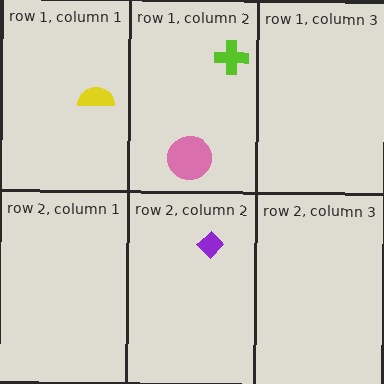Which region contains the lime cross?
The row 1, column 2 region.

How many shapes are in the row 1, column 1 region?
1.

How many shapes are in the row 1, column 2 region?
2.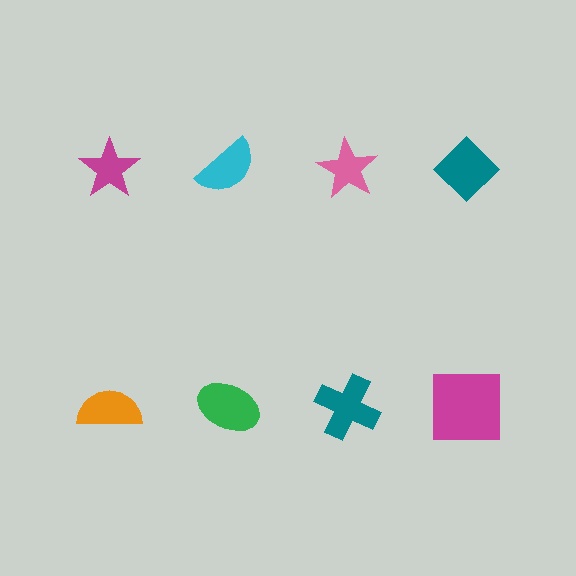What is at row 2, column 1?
An orange semicircle.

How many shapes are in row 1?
4 shapes.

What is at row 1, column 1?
A magenta star.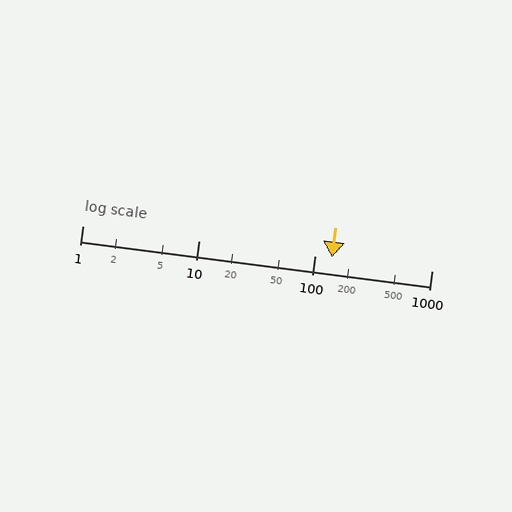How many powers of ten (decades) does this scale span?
The scale spans 3 decades, from 1 to 1000.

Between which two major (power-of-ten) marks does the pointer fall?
The pointer is between 100 and 1000.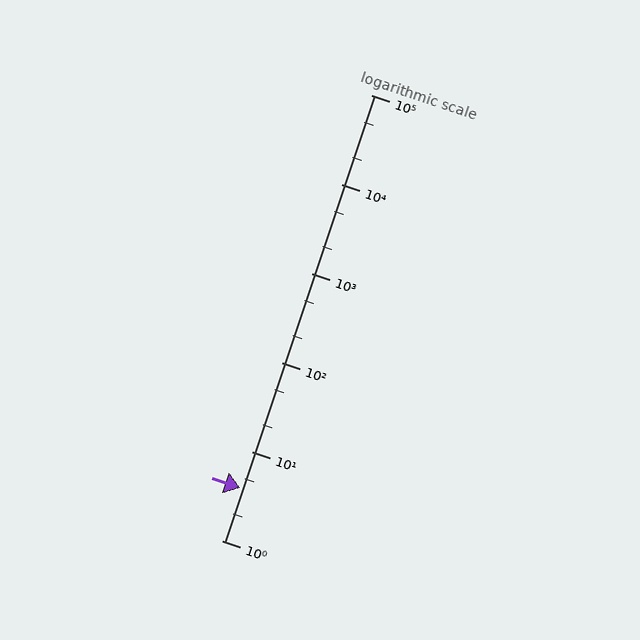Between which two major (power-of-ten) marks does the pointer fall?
The pointer is between 1 and 10.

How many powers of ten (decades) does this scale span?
The scale spans 5 decades, from 1 to 100000.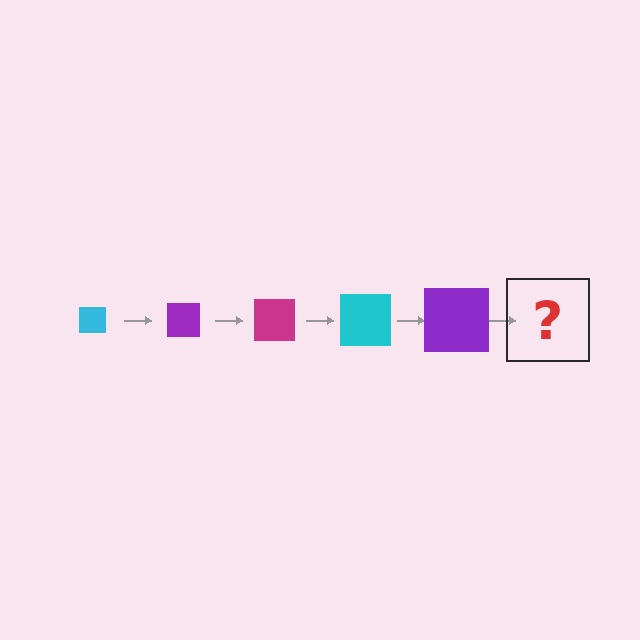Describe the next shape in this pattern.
It should be a magenta square, larger than the previous one.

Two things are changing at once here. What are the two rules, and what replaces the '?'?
The two rules are that the square grows larger each step and the color cycles through cyan, purple, and magenta. The '?' should be a magenta square, larger than the previous one.